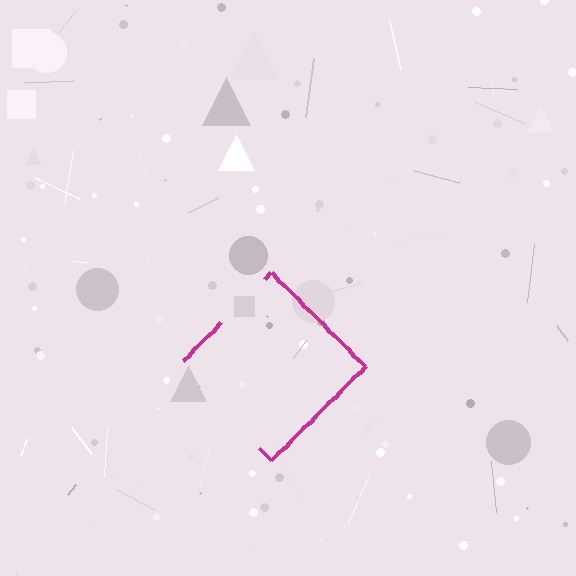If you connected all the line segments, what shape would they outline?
They would outline a diamond.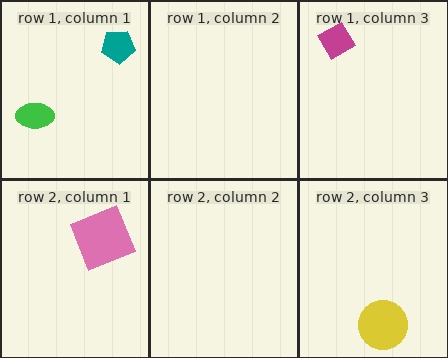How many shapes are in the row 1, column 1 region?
2.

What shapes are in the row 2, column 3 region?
The yellow circle.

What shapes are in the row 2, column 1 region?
The pink square.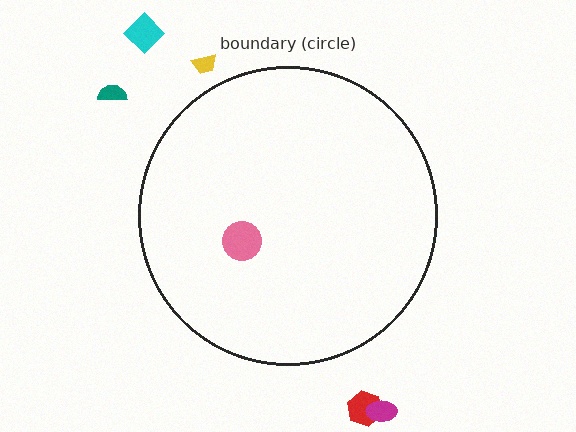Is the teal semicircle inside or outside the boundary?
Outside.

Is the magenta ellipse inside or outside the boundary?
Outside.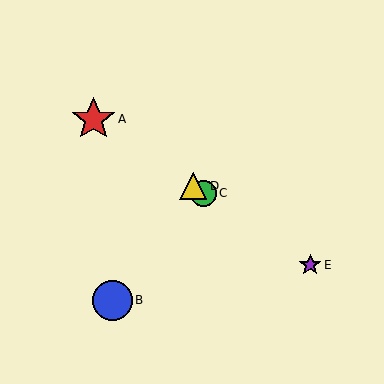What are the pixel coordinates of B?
Object B is at (112, 300).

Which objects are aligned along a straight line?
Objects A, C, D, E are aligned along a straight line.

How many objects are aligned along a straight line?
4 objects (A, C, D, E) are aligned along a straight line.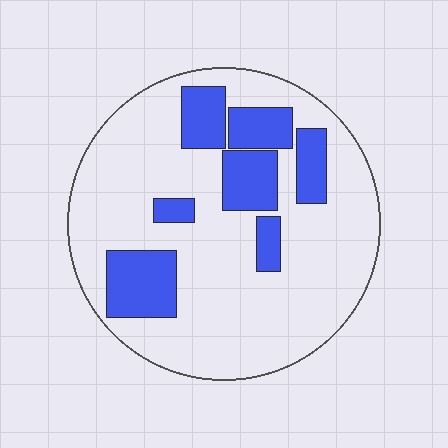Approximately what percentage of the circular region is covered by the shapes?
Approximately 25%.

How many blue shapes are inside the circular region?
7.